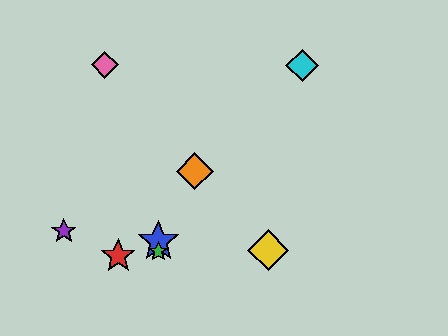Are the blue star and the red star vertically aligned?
No, the blue star is at x≈158 and the red star is at x≈118.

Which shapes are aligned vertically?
The blue star, the green star are aligned vertically.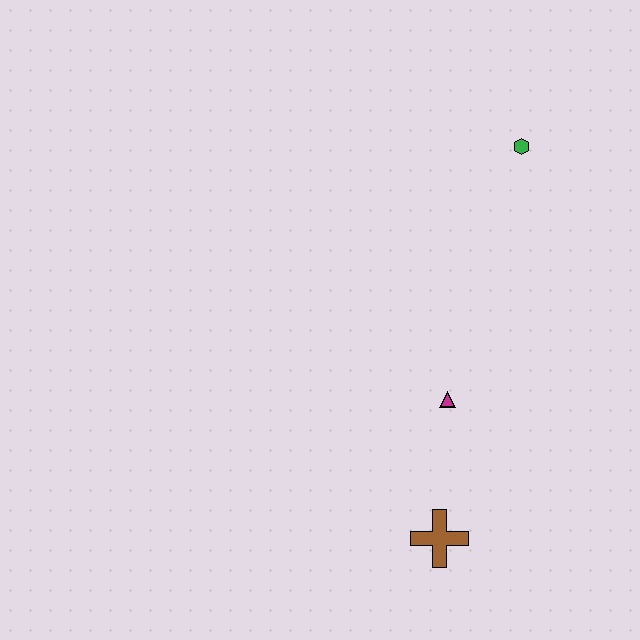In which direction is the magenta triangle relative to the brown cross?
The magenta triangle is above the brown cross.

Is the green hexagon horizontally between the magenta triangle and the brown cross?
No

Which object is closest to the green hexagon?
The magenta triangle is closest to the green hexagon.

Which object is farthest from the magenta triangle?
The green hexagon is farthest from the magenta triangle.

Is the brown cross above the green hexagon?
No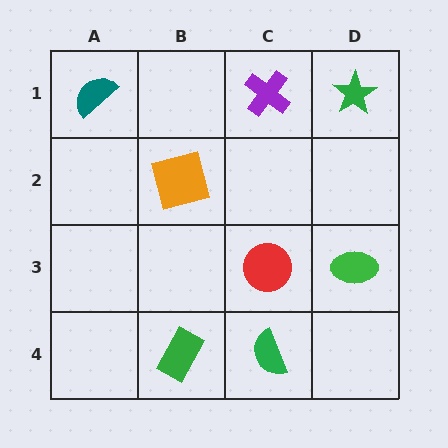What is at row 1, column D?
A green star.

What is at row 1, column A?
A teal semicircle.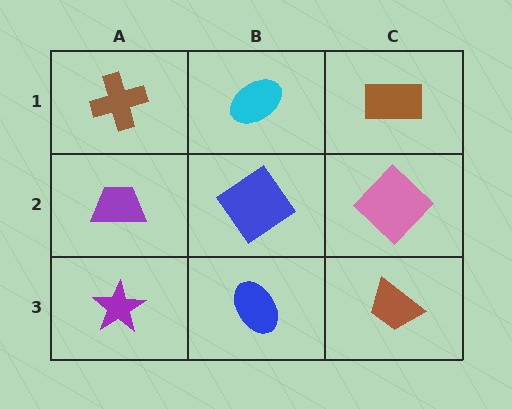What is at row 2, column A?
A purple trapezoid.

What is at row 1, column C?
A brown rectangle.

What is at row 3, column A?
A purple star.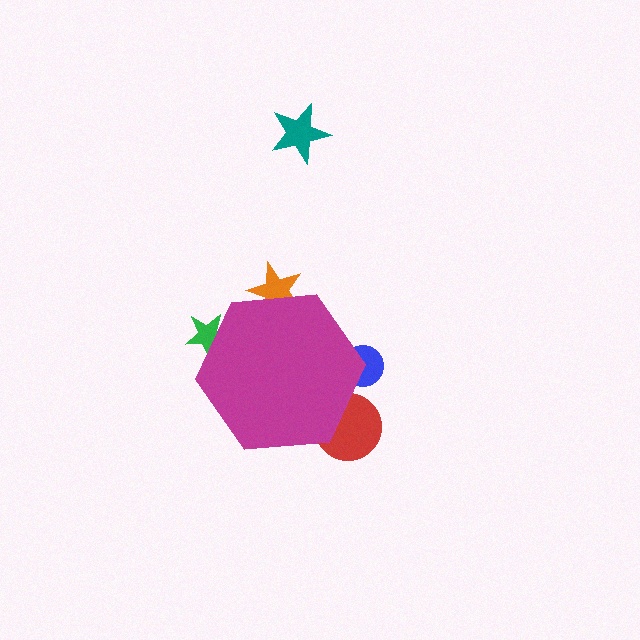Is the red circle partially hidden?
Yes, the red circle is partially hidden behind the magenta hexagon.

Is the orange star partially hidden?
Yes, the orange star is partially hidden behind the magenta hexagon.